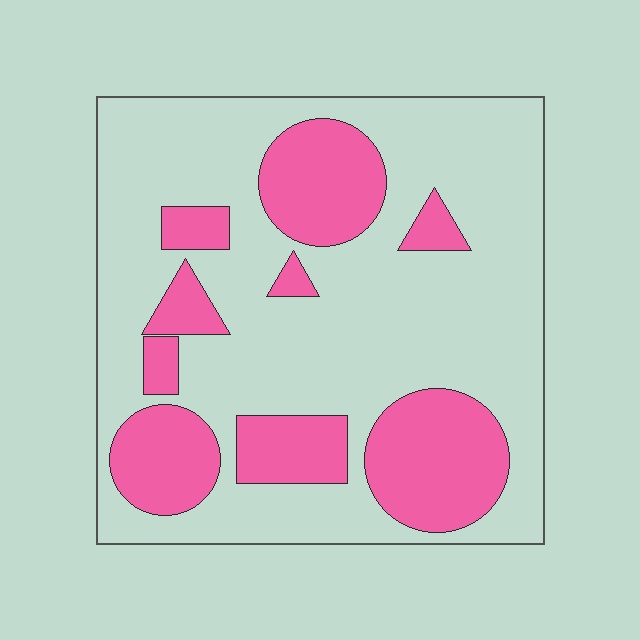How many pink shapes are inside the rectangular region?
9.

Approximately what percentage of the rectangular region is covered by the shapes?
Approximately 30%.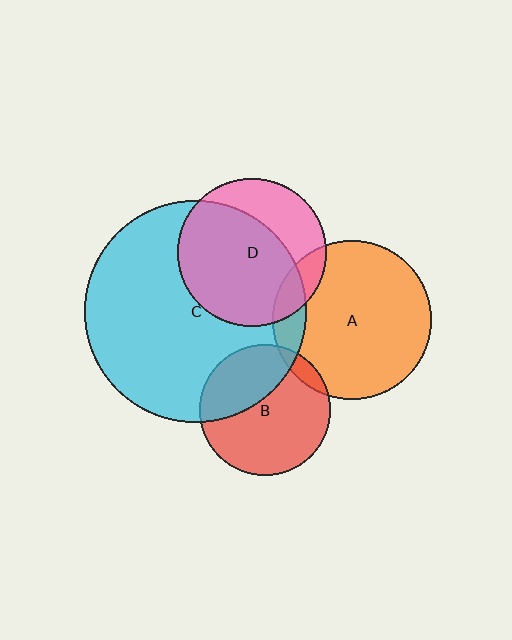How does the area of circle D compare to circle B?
Approximately 1.3 times.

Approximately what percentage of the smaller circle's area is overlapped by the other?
Approximately 35%.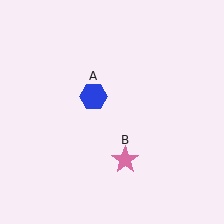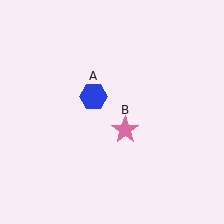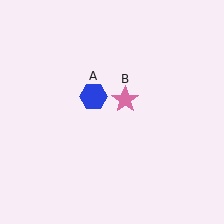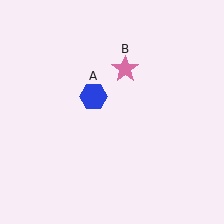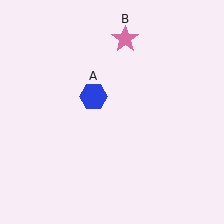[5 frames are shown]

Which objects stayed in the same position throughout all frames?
Blue hexagon (object A) remained stationary.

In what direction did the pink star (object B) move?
The pink star (object B) moved up.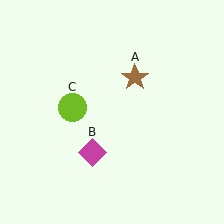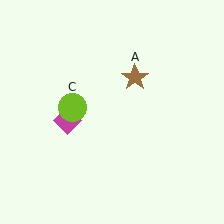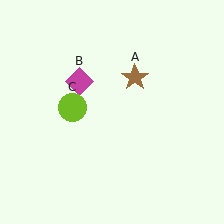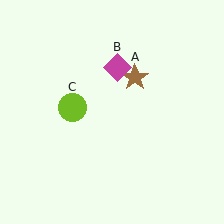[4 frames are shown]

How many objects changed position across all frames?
1 object changed position: magenta diamond (object B).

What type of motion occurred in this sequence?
The magenta diamond (object B) rotated clockwise around the center of the scene.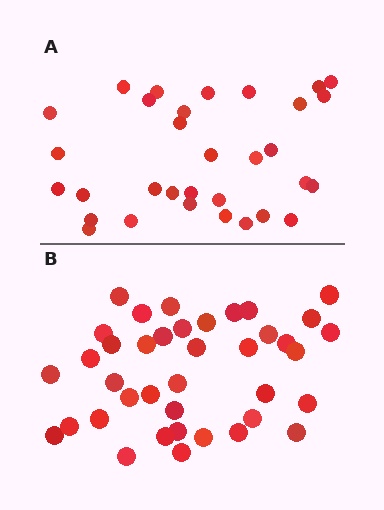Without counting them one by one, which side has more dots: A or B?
Region B (the bottom region) has more dots.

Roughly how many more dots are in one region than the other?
Region B has roughly 8 or so more dots than region A.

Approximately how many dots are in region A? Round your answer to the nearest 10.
About 30 dots. (The exact count is 32, which rounds to 30.)